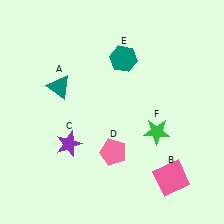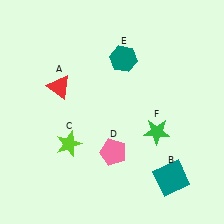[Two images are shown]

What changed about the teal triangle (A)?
In Image 1, A is teal. In Image 2, it changed to red.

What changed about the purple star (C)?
In Image 1, C is purple. In Image 2, it changed to lime.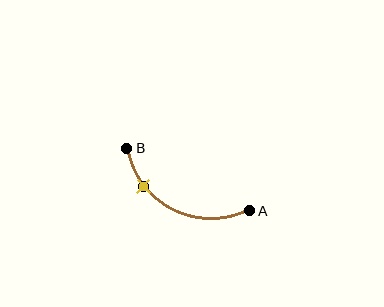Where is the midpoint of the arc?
The arc midpoint is the point on the curve farthest from the straight line joining A and B. It sits below that line.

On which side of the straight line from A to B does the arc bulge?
The arc bulges below the straight line connecting A and B.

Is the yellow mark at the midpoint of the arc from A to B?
No. The yellow mark lies on the arc but is closer to endpoint B. The arc midpoint would be at the point on the curve equidistant along the arc from both A and B.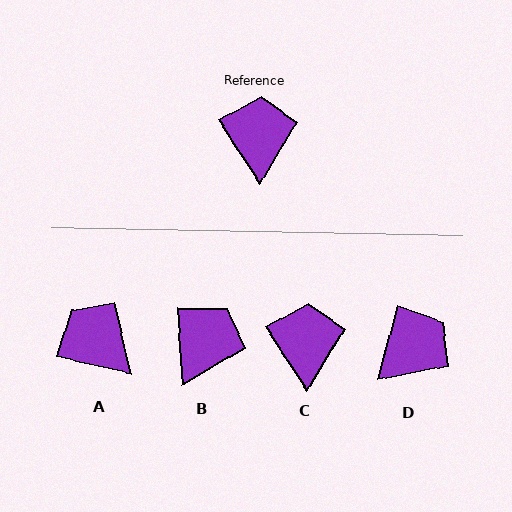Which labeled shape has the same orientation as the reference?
C.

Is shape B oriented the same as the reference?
No, it is off by about 30 degrees.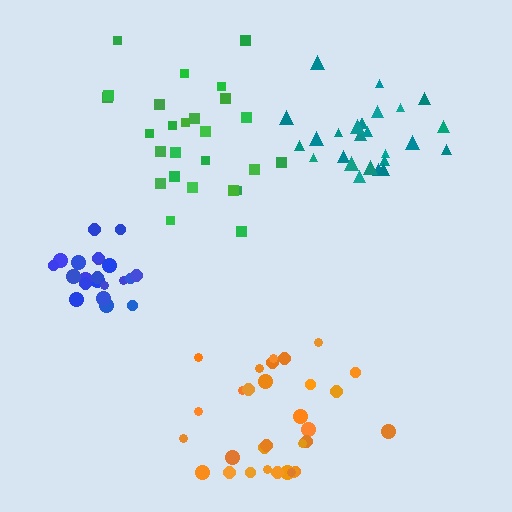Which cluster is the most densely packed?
Blue.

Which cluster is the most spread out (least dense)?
Green.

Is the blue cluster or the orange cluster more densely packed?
Blue.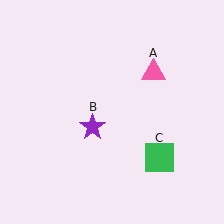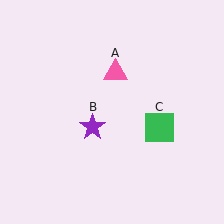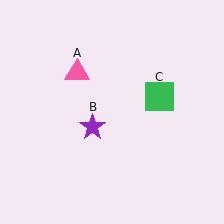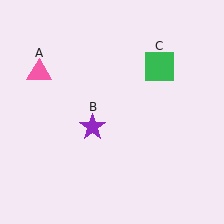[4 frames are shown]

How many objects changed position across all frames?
2 objects changed position: pink triangle (object A), green square (object C).